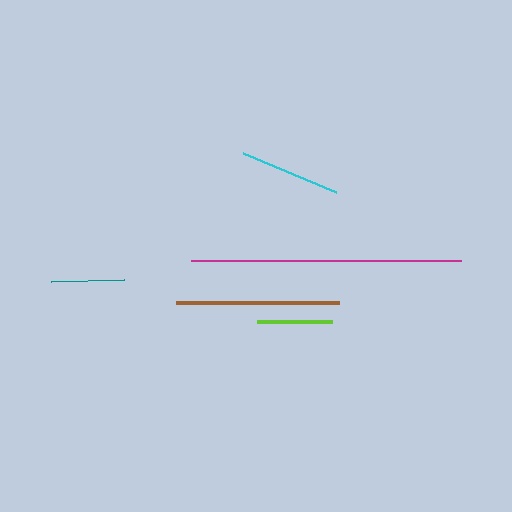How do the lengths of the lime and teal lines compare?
The lime and teal lines are approximately the same length.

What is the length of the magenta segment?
The magenta segment is approximately 270 pixels long.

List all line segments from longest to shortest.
From longest to shortest: magenta, brown, cyan, lime, teal.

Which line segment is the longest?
The magenta line is the longest at approximately 270 pixels.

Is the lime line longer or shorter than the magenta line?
The magenta line is longer than the lime line.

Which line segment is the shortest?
The teal line is the shortest at approximately 73 pixels.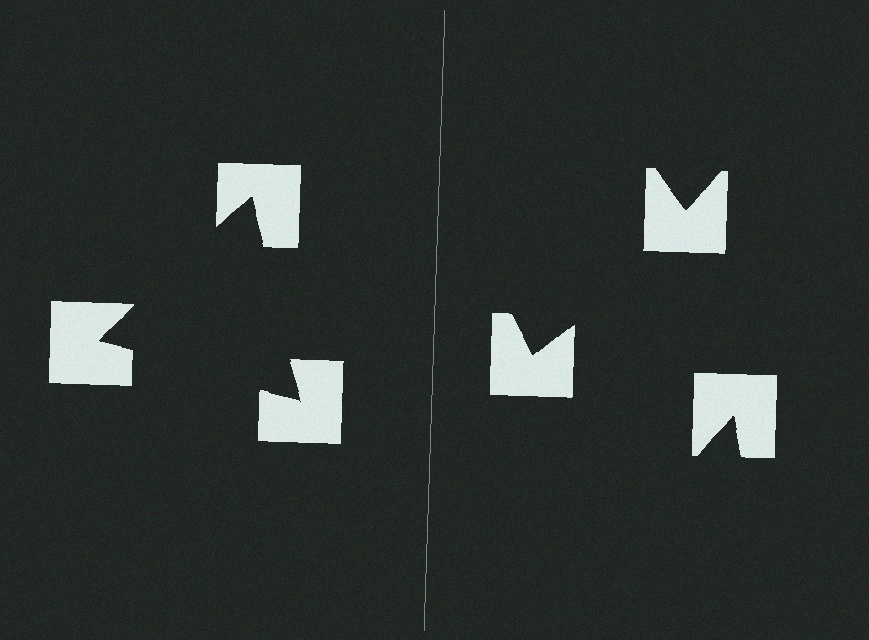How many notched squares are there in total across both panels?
6 — 3 on each side.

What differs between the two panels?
The notched squares are positioned identically on both sides; only the wedge orientations differ. On the left they align to a triangle; on the right they are misaligned.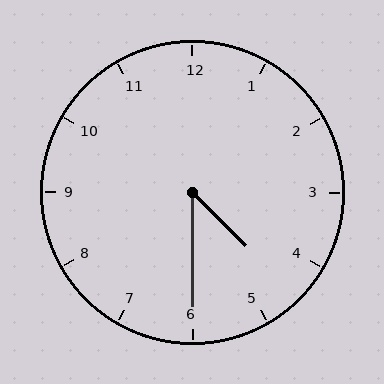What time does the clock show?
4:30.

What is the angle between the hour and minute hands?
Approximately 45 degrees.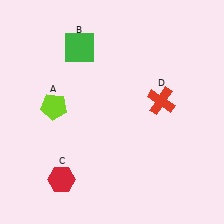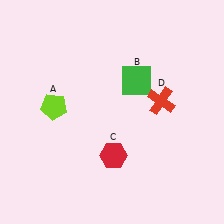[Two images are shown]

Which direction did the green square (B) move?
The green square (B) moved right.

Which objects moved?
The objects that moved are: the green square (B), the red hexagon (C).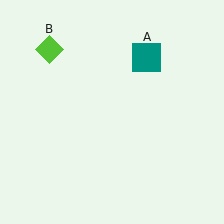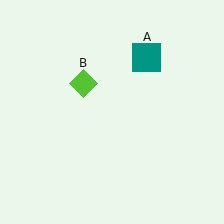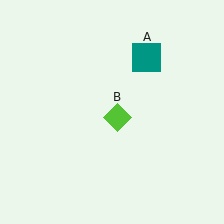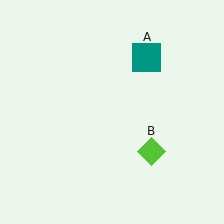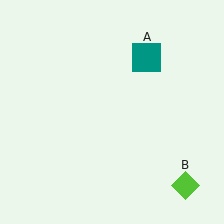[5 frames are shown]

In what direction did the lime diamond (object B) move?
The lime diamond (object B) moved down and to the right.